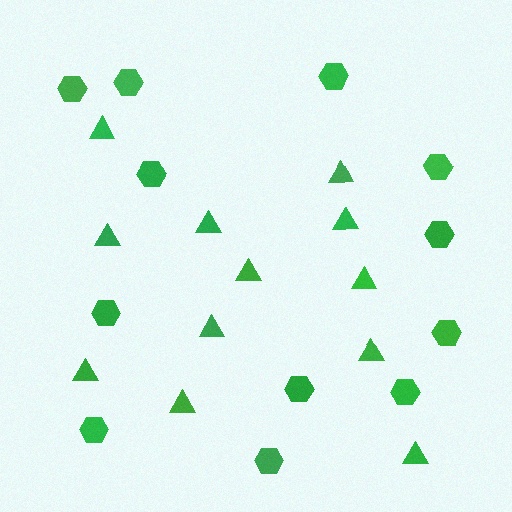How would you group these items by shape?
There are 2 groups: one group of hexagons (12) and one group of triangles (12).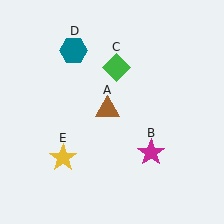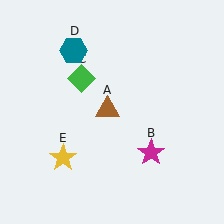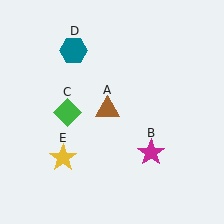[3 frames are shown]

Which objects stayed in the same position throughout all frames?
Brown triangle (object A) and magenta star (object B) and teal hexagon (object D) and yellow star (object E) remained stationary.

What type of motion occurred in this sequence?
The green diamond (object C) rotated counterclockwise around the center of the scene.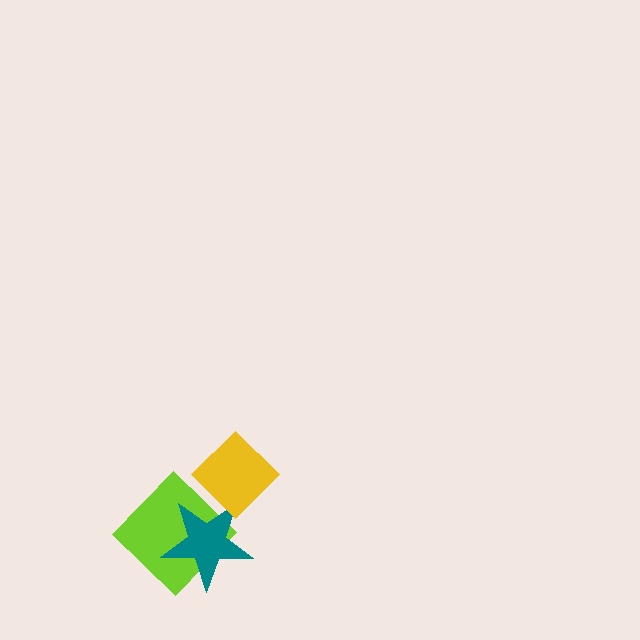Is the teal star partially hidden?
Yes, it is partially covered by another shape.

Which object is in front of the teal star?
The yellow diamond is in front of the teal star.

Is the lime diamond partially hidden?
Yes, it is partially covered by another shape.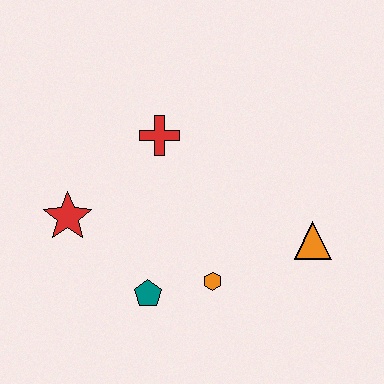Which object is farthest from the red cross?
The orange triangle is farthest from the red cross.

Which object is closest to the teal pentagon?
The orange hexagon is closest to the teal pentagon.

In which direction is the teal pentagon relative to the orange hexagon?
The teal pentagon is to the left of the orange hexagon.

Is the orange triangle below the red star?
Yes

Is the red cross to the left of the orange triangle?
Yes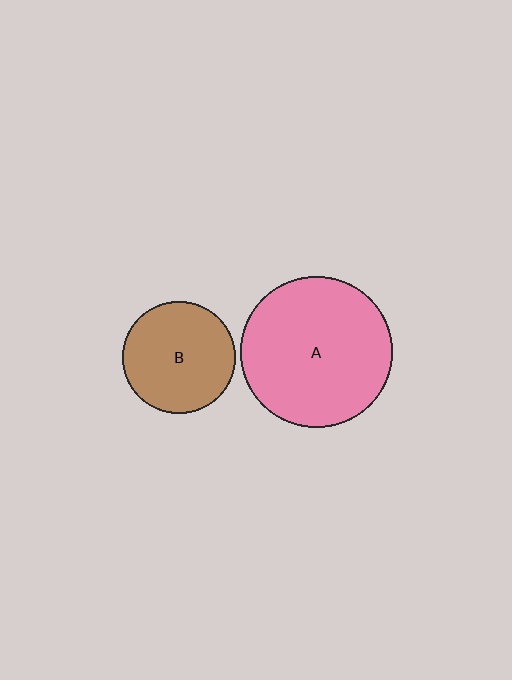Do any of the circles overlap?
No, none of the circles overlap.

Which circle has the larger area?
Circle A (pink).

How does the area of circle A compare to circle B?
Approximately 1.8 times.